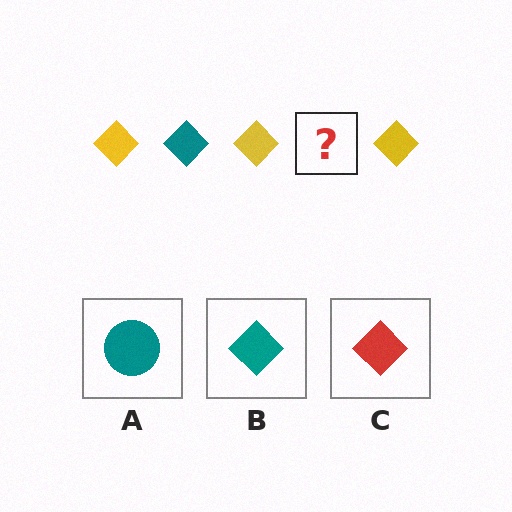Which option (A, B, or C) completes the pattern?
B.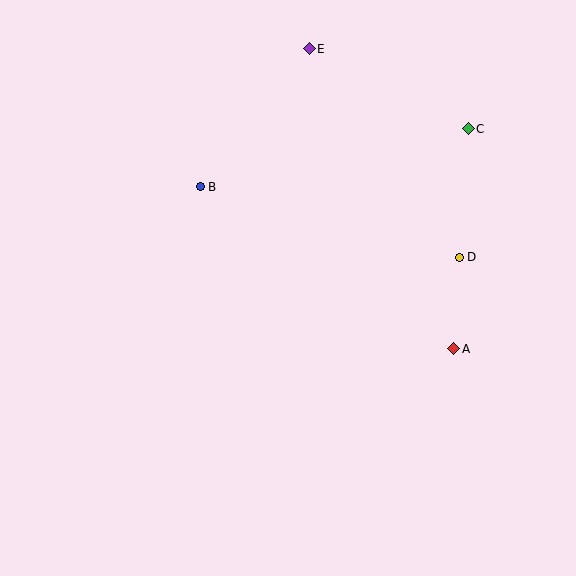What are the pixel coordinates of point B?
Point B is at (200, 187).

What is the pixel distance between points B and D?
The distance between B and D is 269 pixels.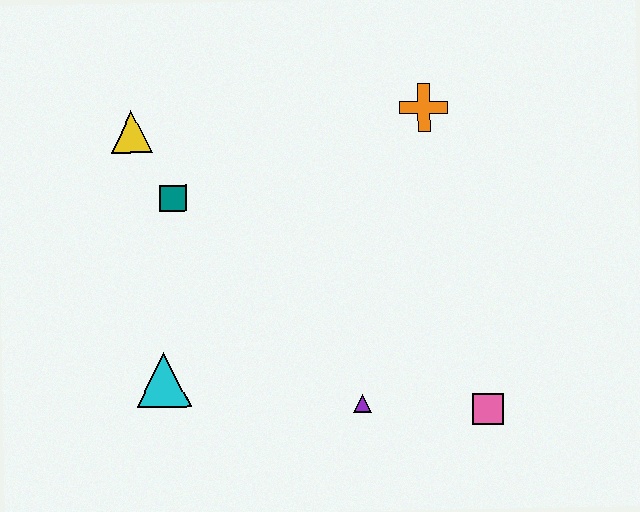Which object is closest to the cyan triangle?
The teal square is closest to the cyan triangle.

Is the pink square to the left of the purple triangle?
No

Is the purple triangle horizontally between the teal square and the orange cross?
Yes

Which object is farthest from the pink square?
The yellow triangle is farthest from the pink square.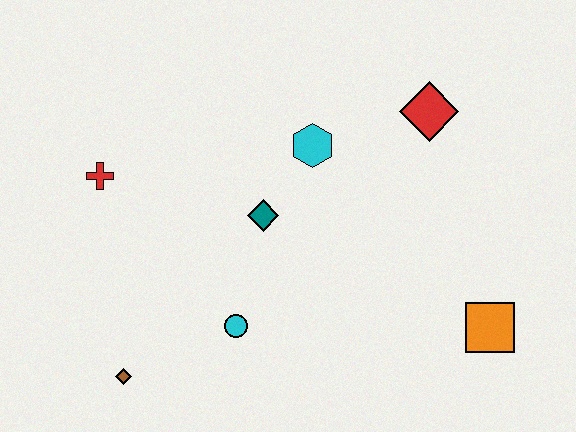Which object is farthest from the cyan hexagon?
The brown diamond is farthest from the cyan hexagon.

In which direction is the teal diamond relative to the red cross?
The teal diamond is to the right of the red cross.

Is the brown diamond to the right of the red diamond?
No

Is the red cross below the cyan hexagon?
Yes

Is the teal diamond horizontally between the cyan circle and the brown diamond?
No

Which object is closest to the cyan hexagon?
The teal diamond is closest to the cyan hexagon.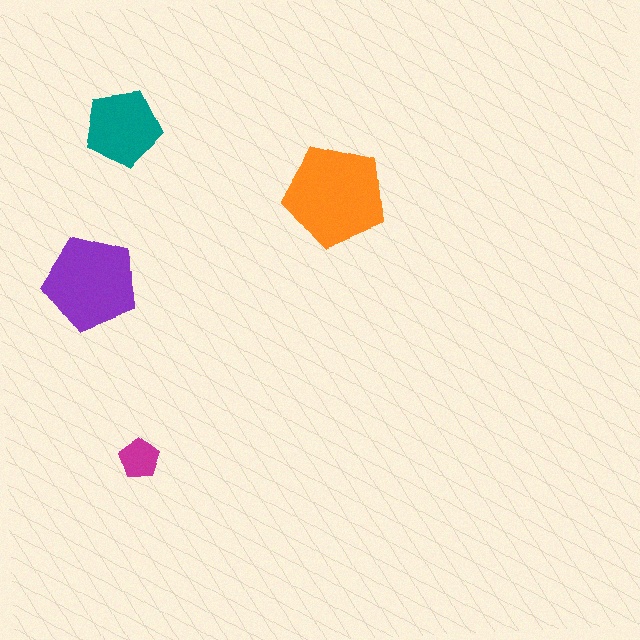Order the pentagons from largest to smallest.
the orange one, the purple one, the teal one, the magenta one.